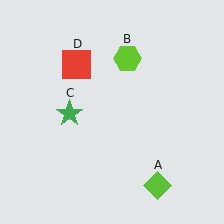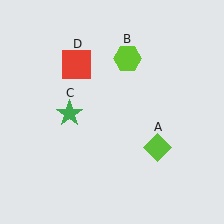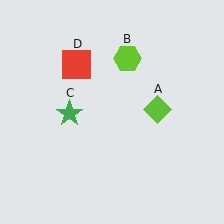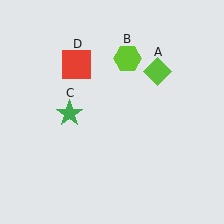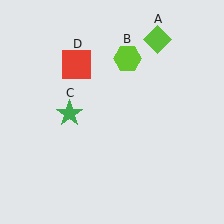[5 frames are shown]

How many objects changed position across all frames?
1 object changed position: lime diamond (object A).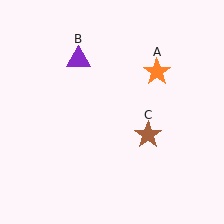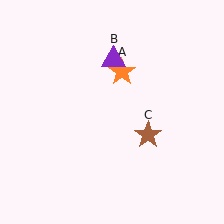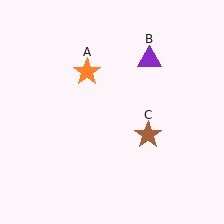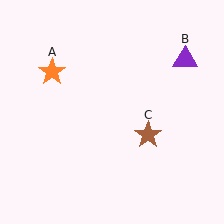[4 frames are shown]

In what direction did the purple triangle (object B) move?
The purple triangle (object B) moved right.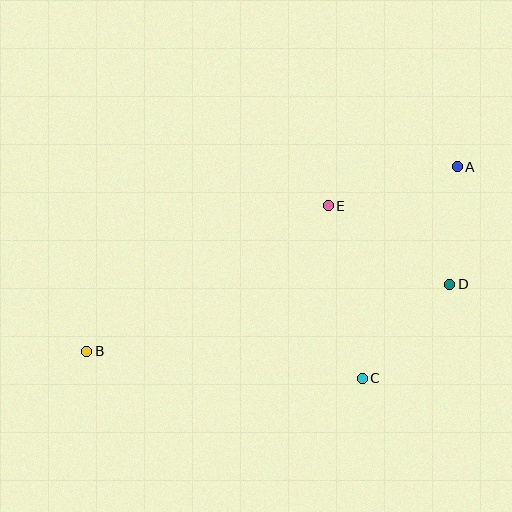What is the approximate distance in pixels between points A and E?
The distance between A and E is approximately 135 pixels.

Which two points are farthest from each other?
Points A and B are farthest from each other.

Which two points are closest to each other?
Points A and D are closest to each other.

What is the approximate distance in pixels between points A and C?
The distance between A and C is approximately 232 pixels.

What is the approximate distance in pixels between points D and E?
The distance between D and E is approximately 145 pixels.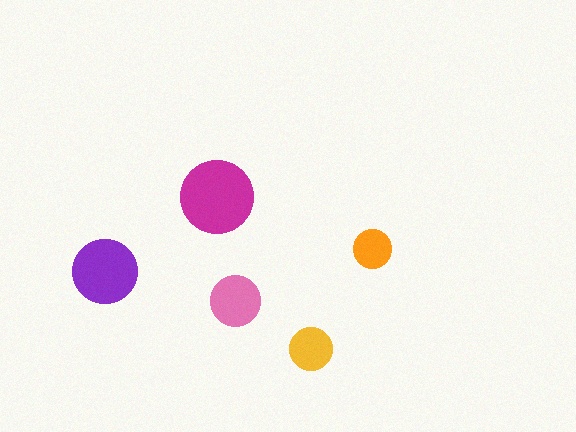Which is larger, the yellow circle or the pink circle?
The pink one.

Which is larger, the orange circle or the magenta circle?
The magenta one.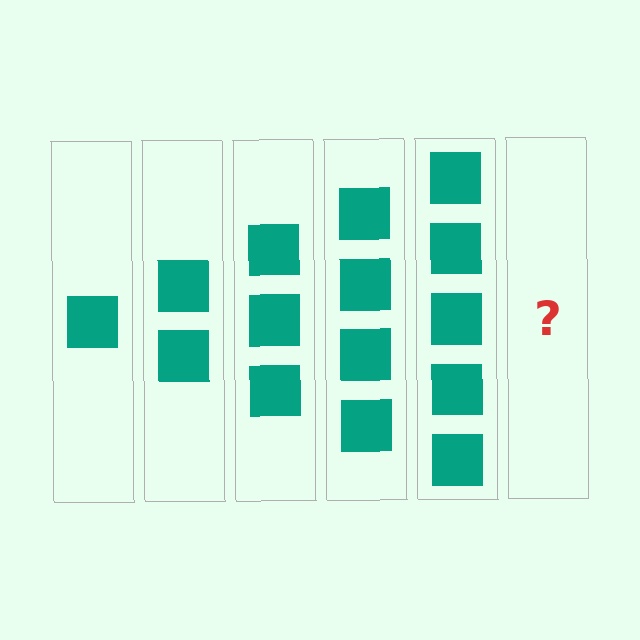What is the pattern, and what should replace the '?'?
The pattern is that each step adds one more square. The '?' should be 6 squares.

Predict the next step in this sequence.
The next step is 6 squares.